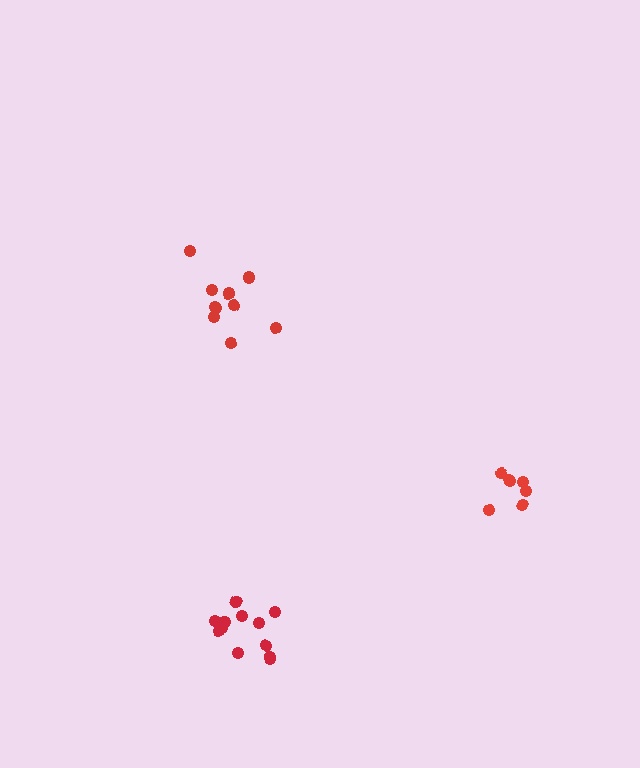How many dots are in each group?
Group 1: 7 dots, Group 2: 10 dots, Group 3: 12 dots (29 total).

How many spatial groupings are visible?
There are 3 spatial groupings.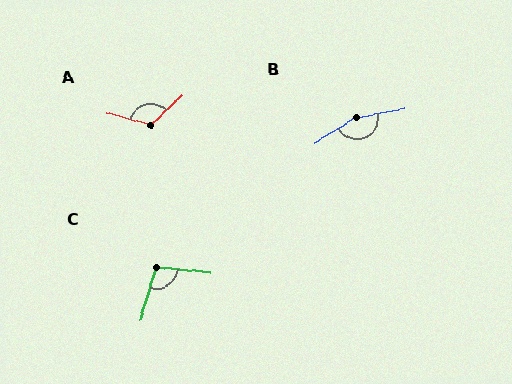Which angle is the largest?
B, at approximately 159 degrees.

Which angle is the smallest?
C, at approximately 101 degrees.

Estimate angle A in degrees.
Approximately 122 degrees.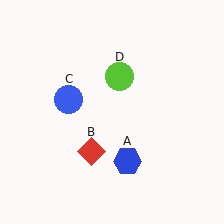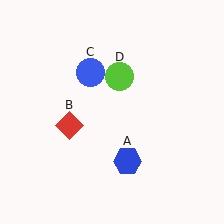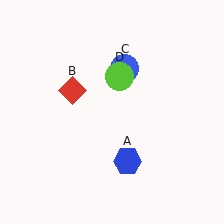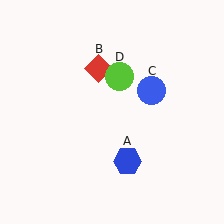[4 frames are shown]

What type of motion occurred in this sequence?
The red diamond (object B), blue circle (object C) rotated clockwise around the center of the scene.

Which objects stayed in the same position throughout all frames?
Blue hexagon (object A) and lime circle (object D) remained stationary.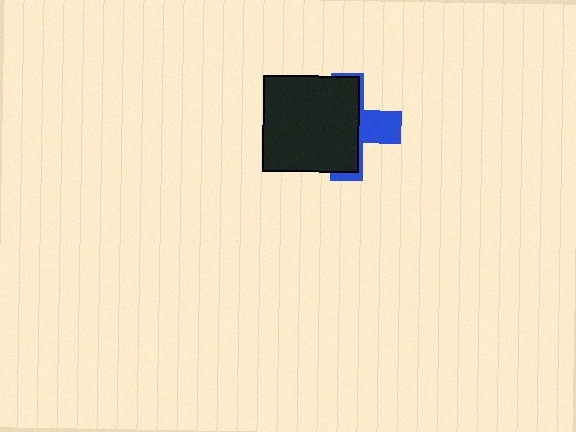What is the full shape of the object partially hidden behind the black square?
The partially hidden object is a blue cross.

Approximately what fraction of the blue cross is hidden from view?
Roughly 66% of the blue cross is hidden behind the black square.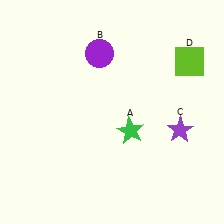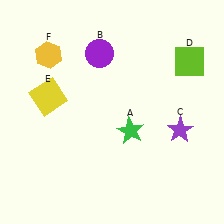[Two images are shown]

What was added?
A yellow square (E), a yellow hexagon (F) were added in Image 2.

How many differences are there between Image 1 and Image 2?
There are 2 differences between the two images.